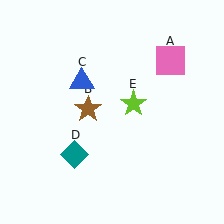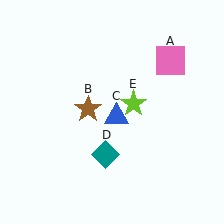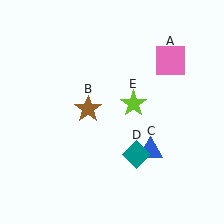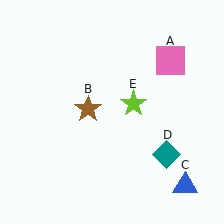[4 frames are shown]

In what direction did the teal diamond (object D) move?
The teal diamond (object D) moved right.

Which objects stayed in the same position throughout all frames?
Pink square (object A) and brown star (object B) and lime star (object E) remained stationary.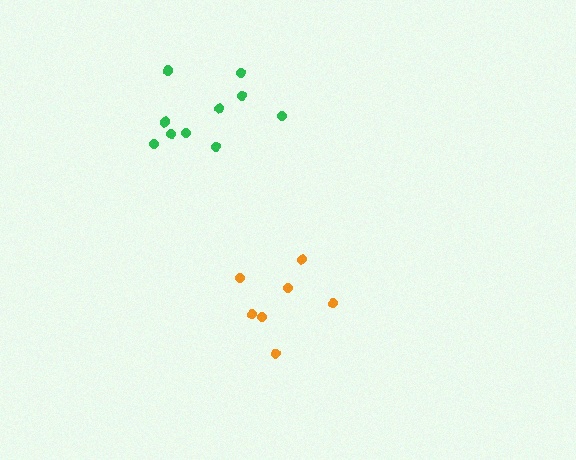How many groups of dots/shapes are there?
There are 2 groups.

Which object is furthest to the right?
The orange cluster is rightmost.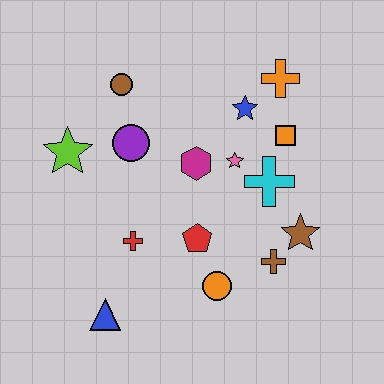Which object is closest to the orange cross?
The blue star is closest to the orange cross.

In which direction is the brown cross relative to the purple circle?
The brown cross is to the right of the purple circle.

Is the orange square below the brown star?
No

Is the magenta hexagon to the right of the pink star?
No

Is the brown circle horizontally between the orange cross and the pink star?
No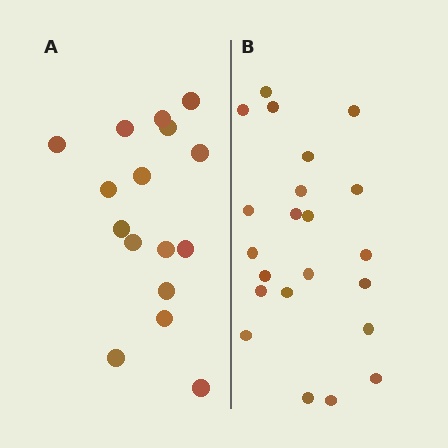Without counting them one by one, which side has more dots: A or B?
Region B (the right region) has more dots.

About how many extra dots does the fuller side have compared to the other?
Region B has about 6 more dots than region A.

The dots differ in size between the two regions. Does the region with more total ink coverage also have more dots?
No. Region A has more total ink coverage because its dots are larger, but region B actually contains more individual dots. Total area can be misleading — the number of items is what matters here.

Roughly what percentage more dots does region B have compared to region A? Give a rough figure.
About 40% more.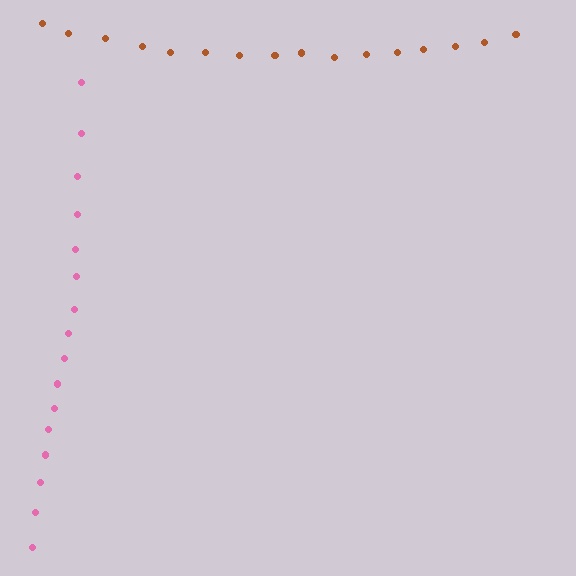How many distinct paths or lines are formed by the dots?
There are 2 distinct paths.